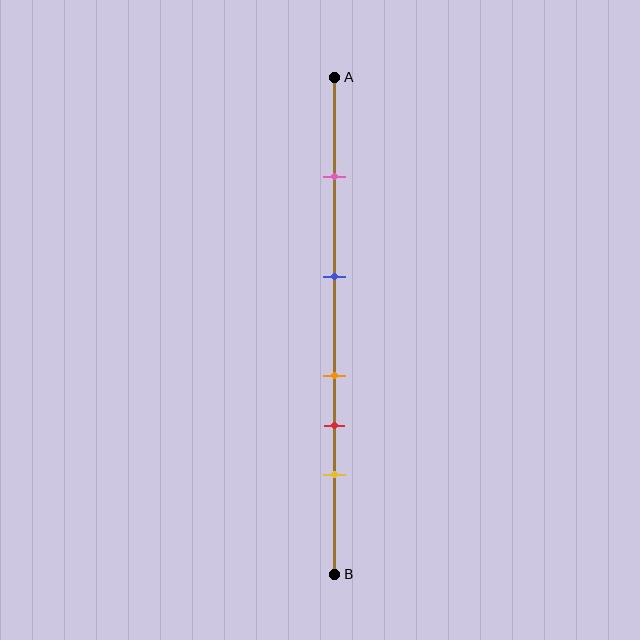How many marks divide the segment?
There are 5 marks dividing the segment.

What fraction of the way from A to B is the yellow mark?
The yellow mark is approximately 80% (0.8) of the way from A to B.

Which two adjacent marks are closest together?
The orange and red marks are the closest adjacent pair.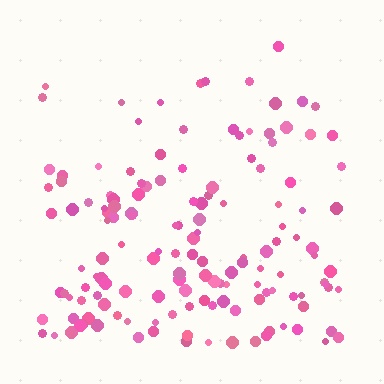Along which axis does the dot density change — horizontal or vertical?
Vertical.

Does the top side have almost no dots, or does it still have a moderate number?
Still a moderate number, just noticeably fewer than the bottom.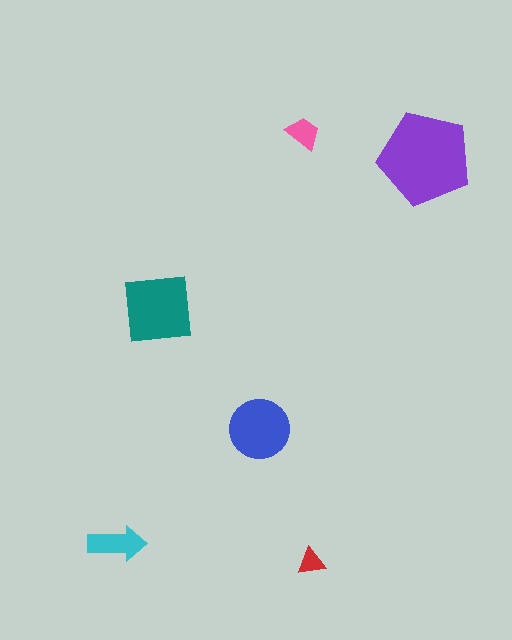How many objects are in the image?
There are 6 objects in the image.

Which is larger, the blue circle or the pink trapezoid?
The blue circle.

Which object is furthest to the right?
The purple pentagon is rightmost.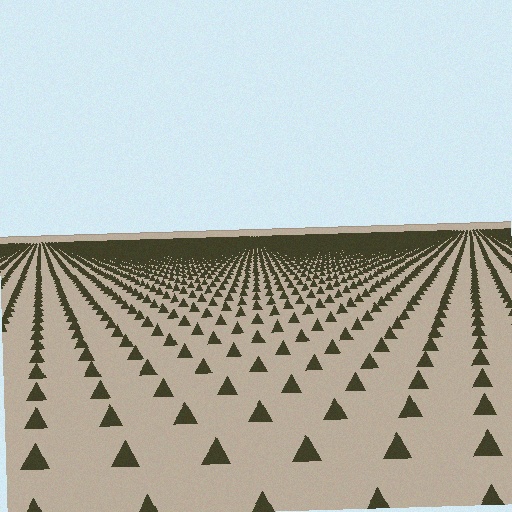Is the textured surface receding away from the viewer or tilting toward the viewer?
The surface is receding away from the viewer. Texture elements get smaller and denser toward the top.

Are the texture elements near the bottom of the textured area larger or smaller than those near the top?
Larger. Near the bottom, elements are closer to the viewer and appear at a bigger on-screen size.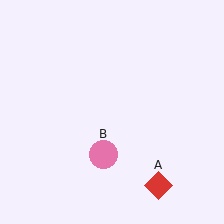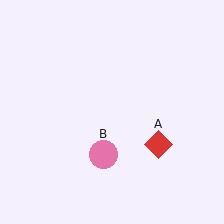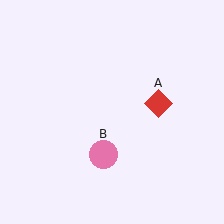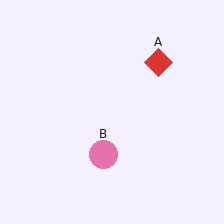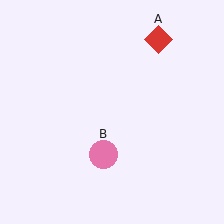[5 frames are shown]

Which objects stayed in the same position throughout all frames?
Pink circle (object B) remained stationary.